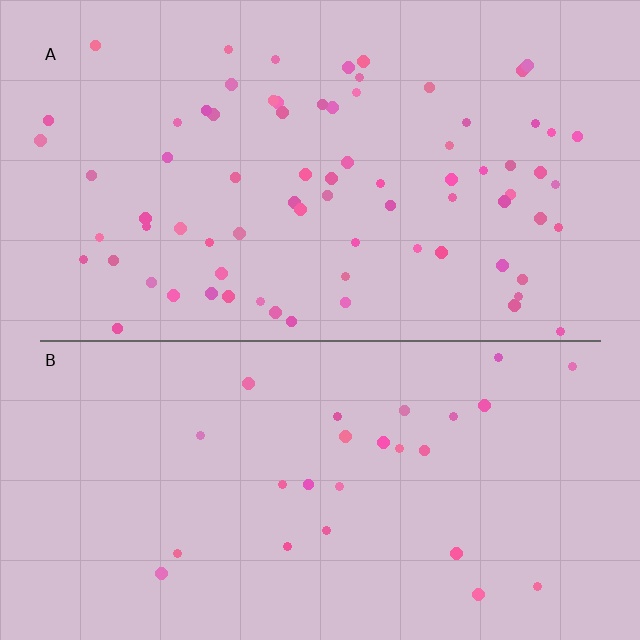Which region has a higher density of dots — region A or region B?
A (the top).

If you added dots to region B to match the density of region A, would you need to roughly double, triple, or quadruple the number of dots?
Approximately triple.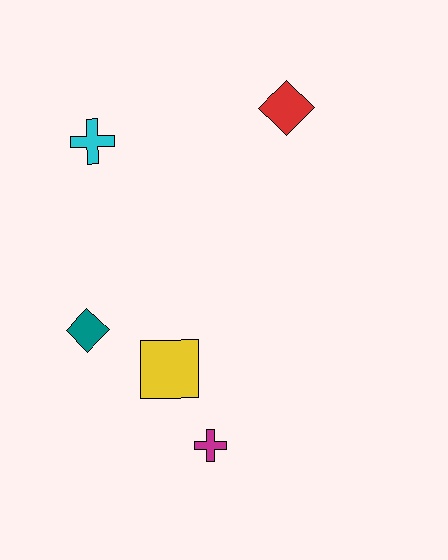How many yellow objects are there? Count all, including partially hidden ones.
There is 1 yellow object.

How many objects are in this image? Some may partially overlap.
There are 5 objects.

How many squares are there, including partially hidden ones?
There is 1 square.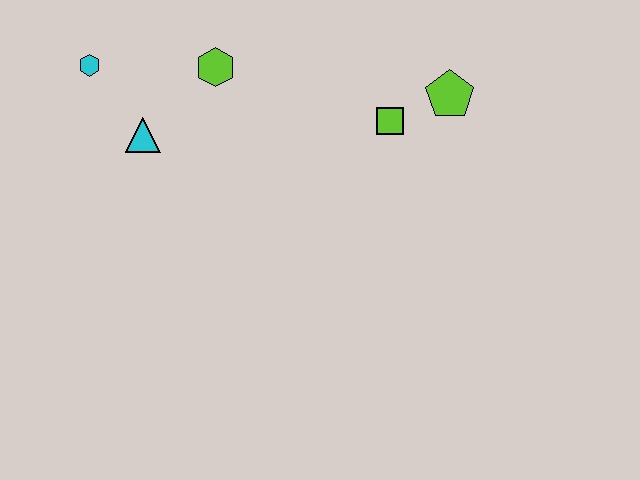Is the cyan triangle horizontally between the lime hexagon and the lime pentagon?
No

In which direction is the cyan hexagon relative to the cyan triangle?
The cyan hexagon is above the cyan triangle.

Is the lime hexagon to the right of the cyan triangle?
Yes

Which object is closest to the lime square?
The lime pentagon is closest to the lime square.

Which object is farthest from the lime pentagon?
The cyan hexagon is farthest from the lime pentagon.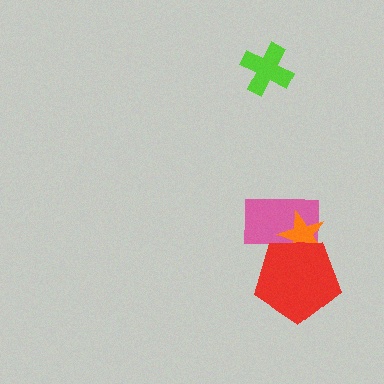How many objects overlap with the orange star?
2 objects overlap with the orange star.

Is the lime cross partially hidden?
No, no other shape covers it.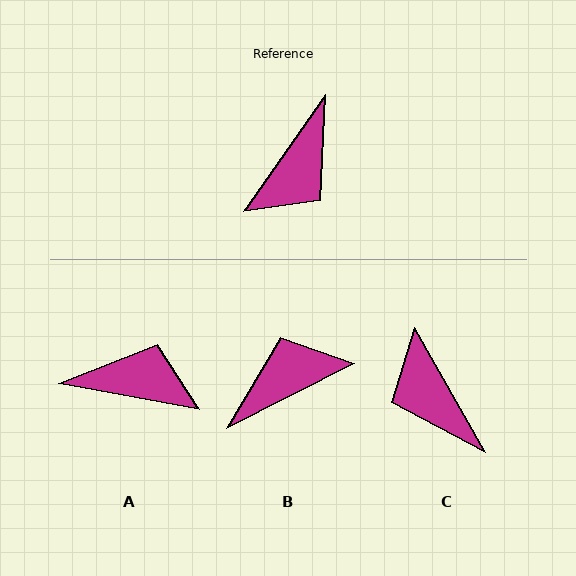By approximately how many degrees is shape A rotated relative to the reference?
Approximately 115 degrees counter-clockwise.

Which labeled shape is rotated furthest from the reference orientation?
B, about 152 degrees away.